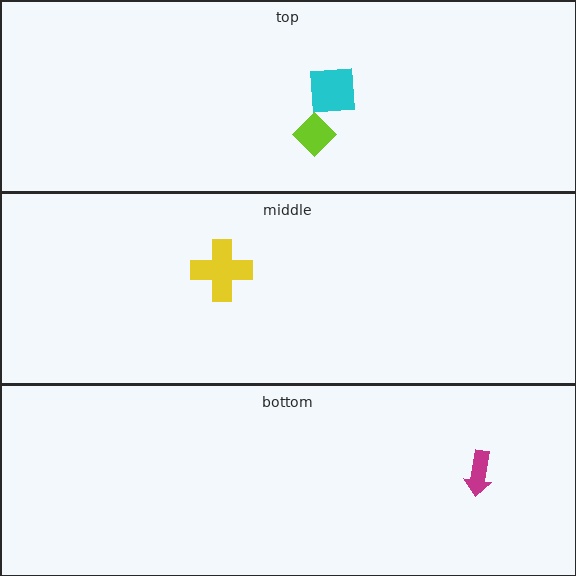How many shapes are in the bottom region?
1.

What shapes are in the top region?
The lime diamond, the cyan square.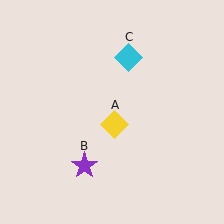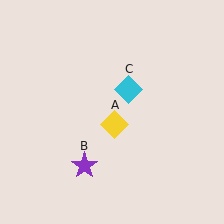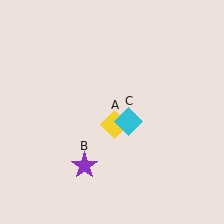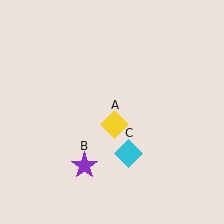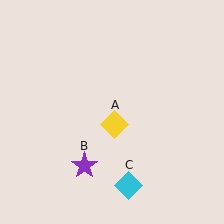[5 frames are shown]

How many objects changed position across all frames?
1 object changed position: cyan diamond (object C).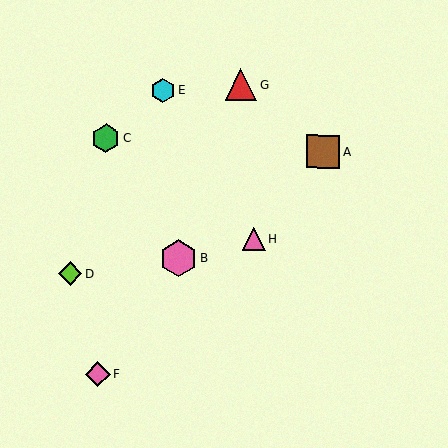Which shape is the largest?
The pink hexagon (labeled B) is the largest.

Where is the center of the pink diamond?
The center of the pink diamond is at (98, 374).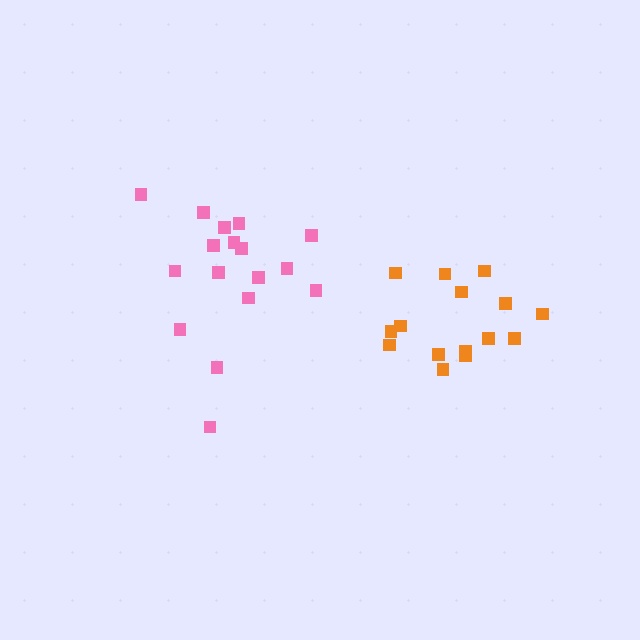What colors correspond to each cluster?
The clusters are colored: orange, pink.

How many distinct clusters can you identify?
There are 2 distinct clusters.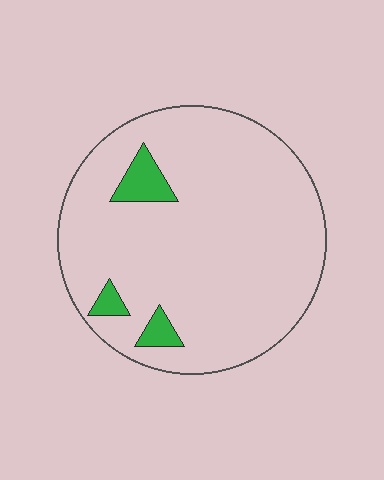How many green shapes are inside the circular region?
3.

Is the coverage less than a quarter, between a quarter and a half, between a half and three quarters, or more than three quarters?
Less than a quarter.